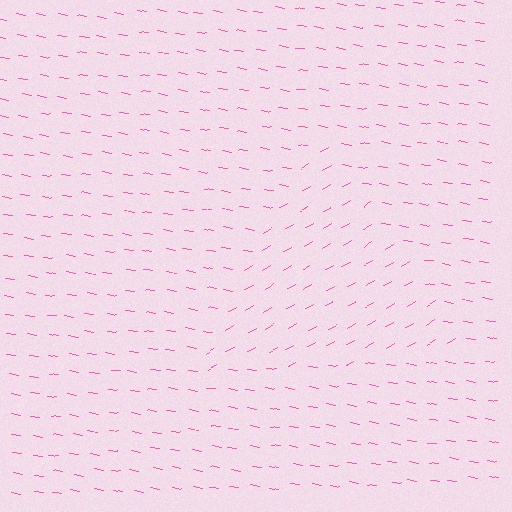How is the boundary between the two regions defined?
The boundary is defined purely by a change in line orientation (approximately 39 degrees difference). All lines are the same color and thickness.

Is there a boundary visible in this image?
Yes, there is a texture boundary formed by a change in line orientation.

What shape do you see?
I see a triangle.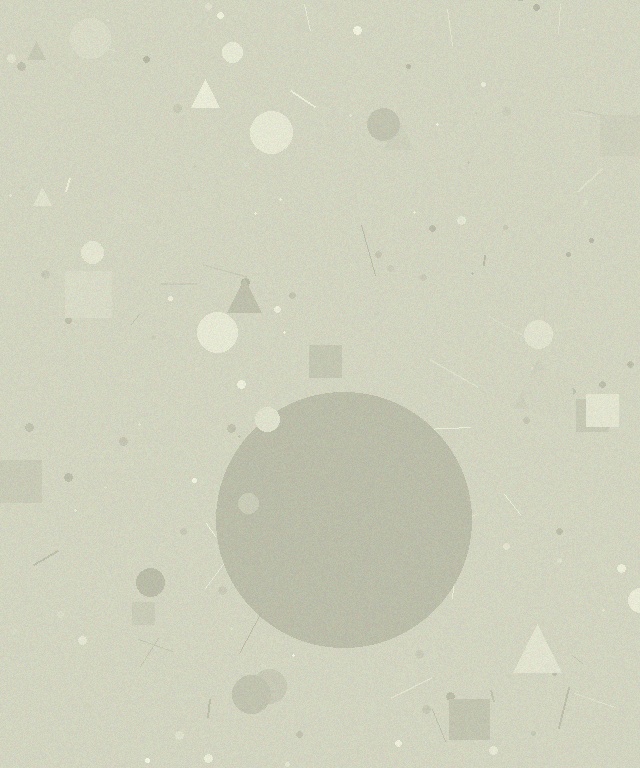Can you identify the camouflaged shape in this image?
The camouflaged shape is a circle.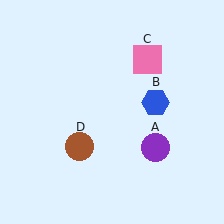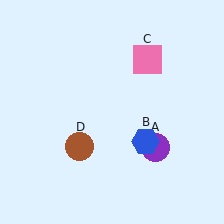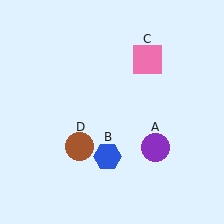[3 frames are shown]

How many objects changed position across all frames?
1 object changed position: blue hexagon (object B).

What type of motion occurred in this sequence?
The blue hexagon (object B) rotated clockwise around the center of the scene.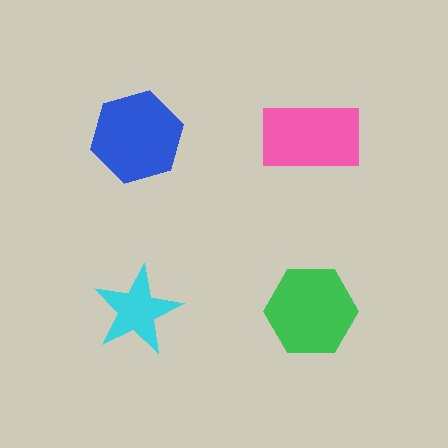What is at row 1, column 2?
A pink rectangle.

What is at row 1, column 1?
A blue hexagon.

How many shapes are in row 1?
2 shapes.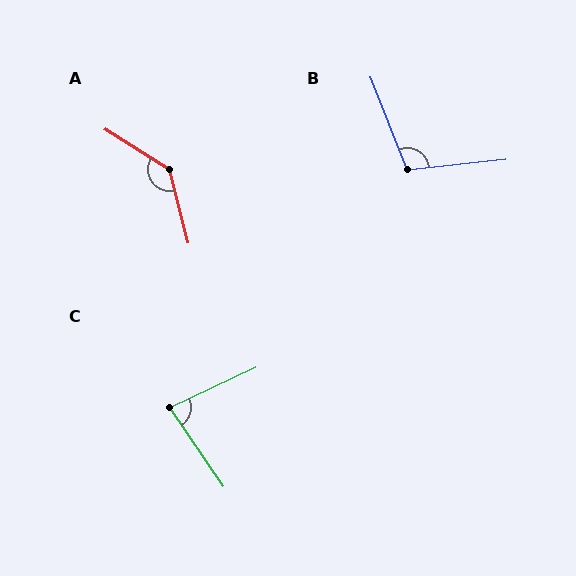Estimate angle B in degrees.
Approximately 105 degrees.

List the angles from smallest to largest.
C (81°), B (105°), A (137°).